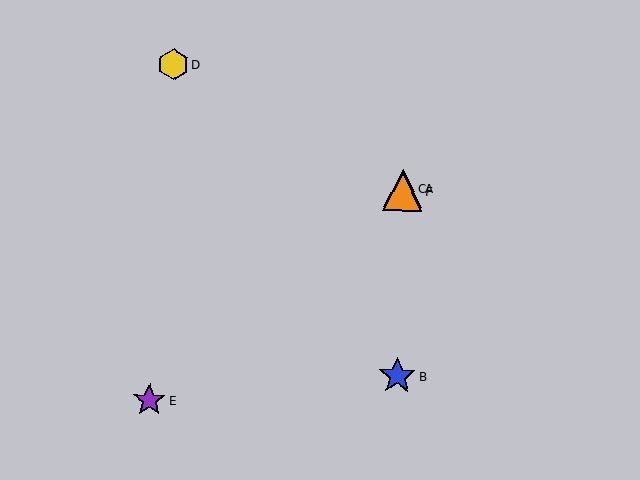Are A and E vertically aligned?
No, A is at x≈403 and E is at x≈149.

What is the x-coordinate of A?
Object A is at x≈403.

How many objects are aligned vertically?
4 objects (A, B, C, F) are aligned vertically.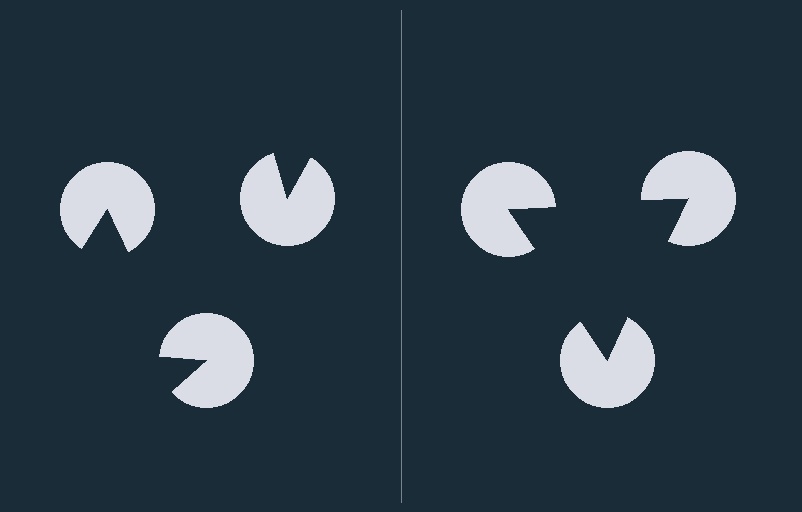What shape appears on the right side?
An illusory triangle.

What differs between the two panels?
The pac-man discs are positioned identically on both sides; only the wedge orientations differ. On the right they align to a triangle; on the left they are misaligned.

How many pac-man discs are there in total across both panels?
6 — 3 on each side.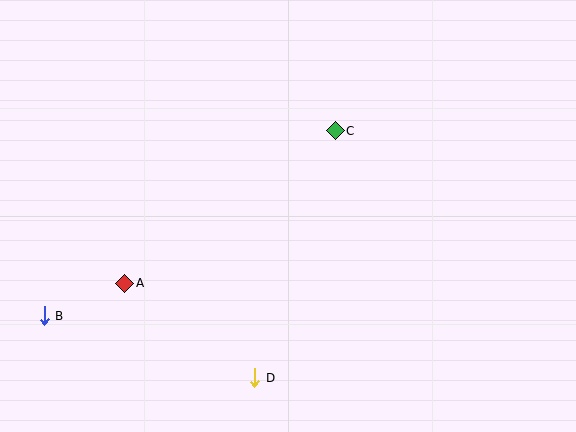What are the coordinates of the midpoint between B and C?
The midpoint between B and C is at (190, 223).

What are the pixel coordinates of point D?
Point D is at (255, 378).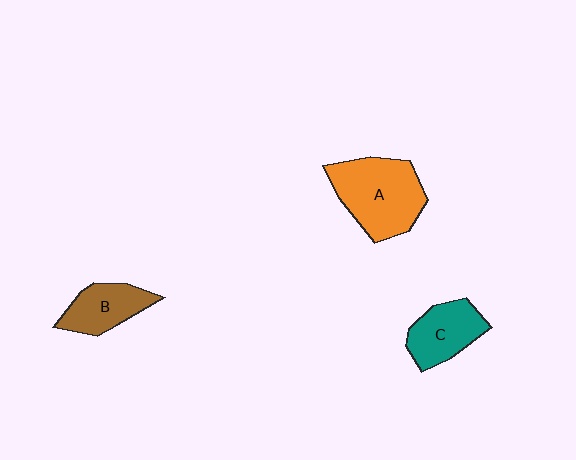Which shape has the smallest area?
Shape B (brown).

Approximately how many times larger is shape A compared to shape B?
Approximately 1.7 times.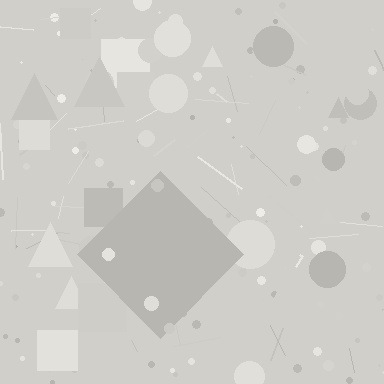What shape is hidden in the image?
A diamond is hidden in the image.